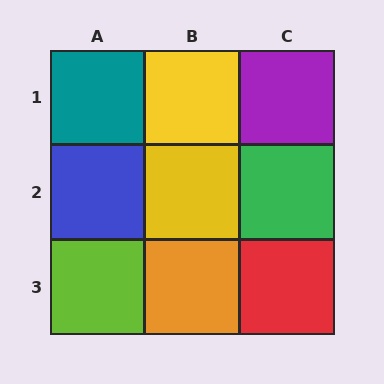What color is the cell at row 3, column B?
Orange.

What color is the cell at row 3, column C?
Red.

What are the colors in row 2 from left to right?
Blue, yellow, green.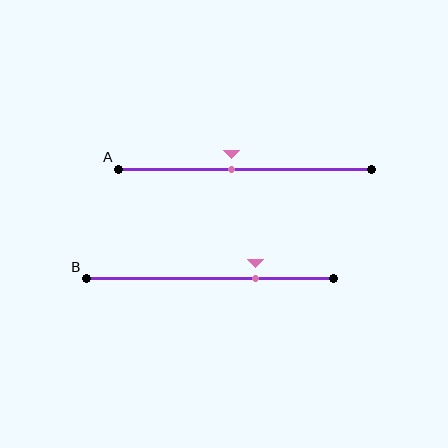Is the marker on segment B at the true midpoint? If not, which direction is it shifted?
No, the marker on segment B is shifted to the right by about 18% of the segment length.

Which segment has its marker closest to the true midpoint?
Segment A has its marker closest to the true midpoint.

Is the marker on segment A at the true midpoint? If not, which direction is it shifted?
No, the marker on segment A is shifted to the left by about 5% of the segment length.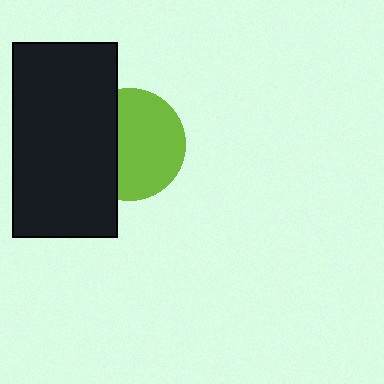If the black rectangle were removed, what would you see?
You would see the complete lime circle.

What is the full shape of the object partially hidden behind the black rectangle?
The partially hidden object is a lime circle.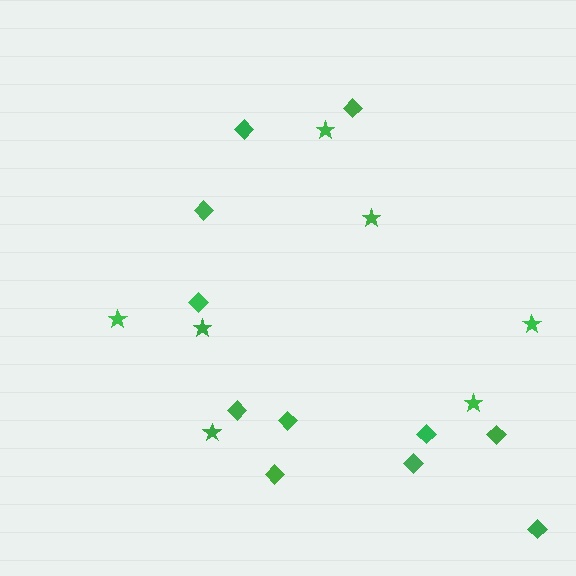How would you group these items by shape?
There are 2 groups: one group of stars (7) and one group of diamonds (11).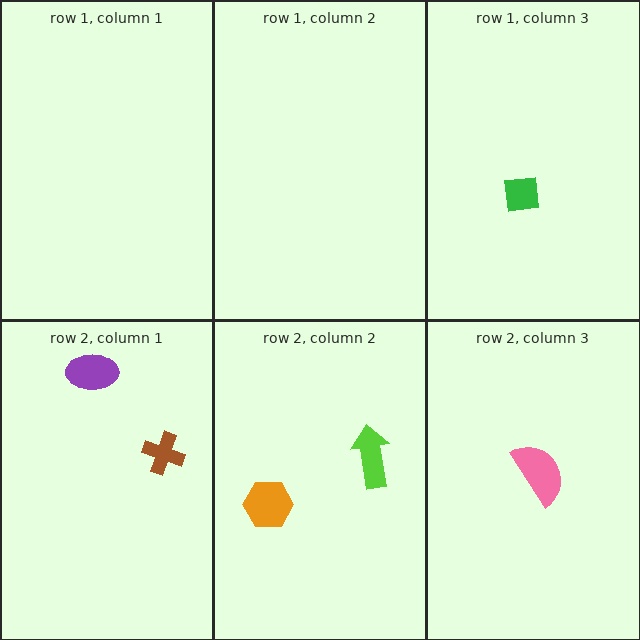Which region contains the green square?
The row 1, column 3 region.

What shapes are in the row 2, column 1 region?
The purple ellipse, the brown cross.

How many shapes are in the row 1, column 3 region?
1.